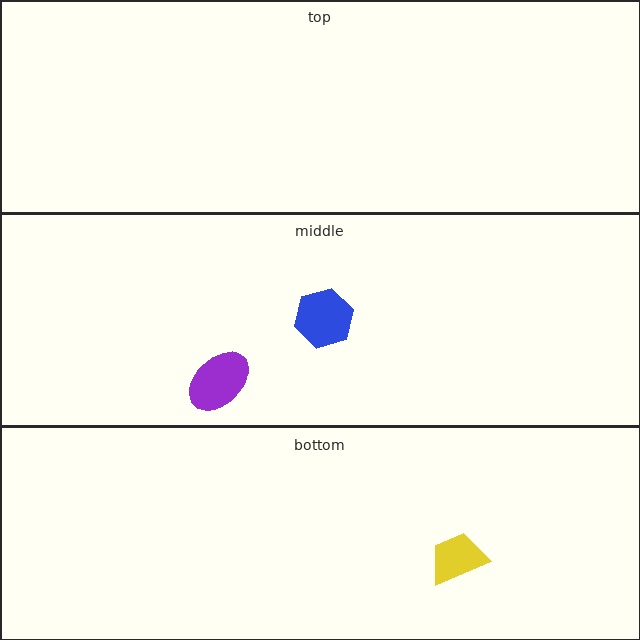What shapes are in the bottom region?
The yellow trapezoid.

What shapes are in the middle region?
The blue hexagon, the purple ellipse.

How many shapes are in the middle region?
2.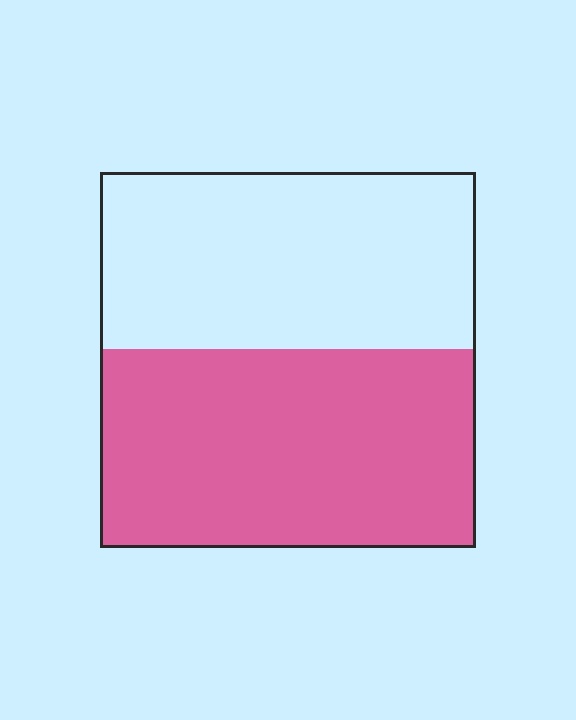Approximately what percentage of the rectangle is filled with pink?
Approximately 55%.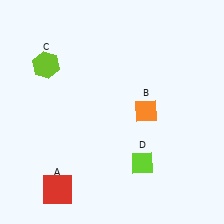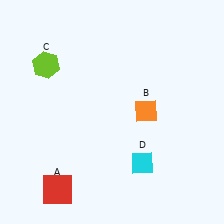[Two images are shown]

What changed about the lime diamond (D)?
In Image 1, D is lime. In Image 2, it changed to cyan.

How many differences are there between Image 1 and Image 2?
There is 1 difference between the two images.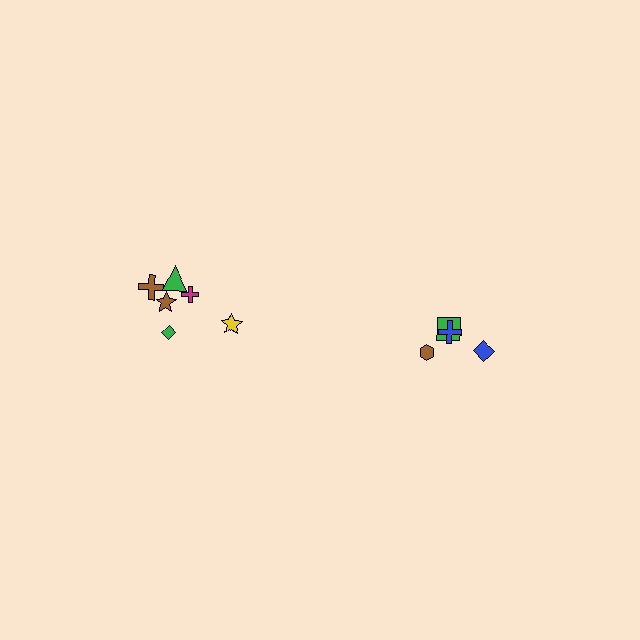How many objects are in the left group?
There are 6 objects.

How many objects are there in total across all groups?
There are 10 objects.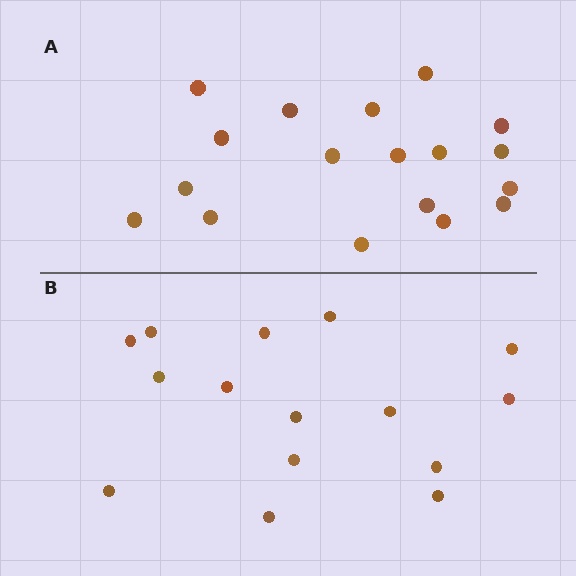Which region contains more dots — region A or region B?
Region A (the top region) has more dots.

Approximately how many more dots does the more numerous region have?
Region A has just a few more — roughly 2 or 3 more dots than region B.